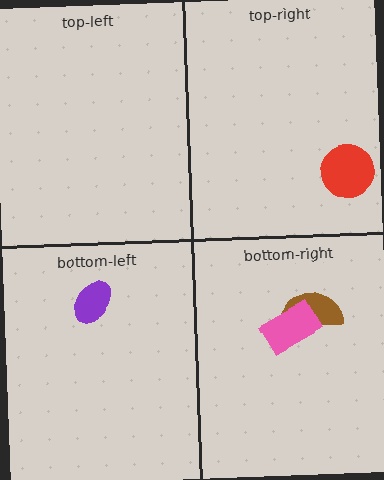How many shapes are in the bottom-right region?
2.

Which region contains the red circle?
The top-right region.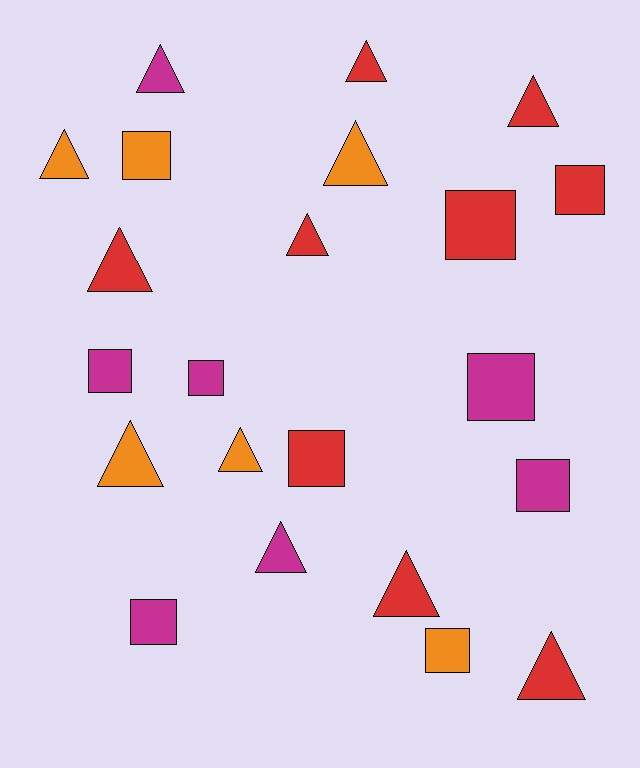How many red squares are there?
There are 3 red squares.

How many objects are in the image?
There are 22 objects.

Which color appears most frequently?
Red, with 9 objects.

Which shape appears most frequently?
Triangle, with 12 objects.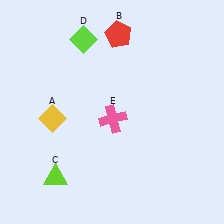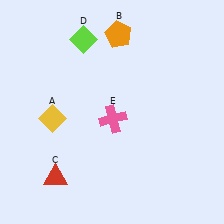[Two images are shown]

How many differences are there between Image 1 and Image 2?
There are 2 differences between the two images.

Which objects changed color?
B changed from red to orange. C changed from lime to red.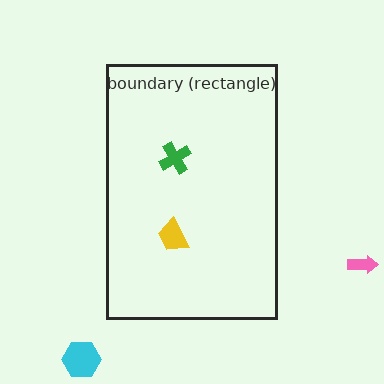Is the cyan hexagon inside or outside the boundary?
Outside.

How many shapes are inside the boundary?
2 inside, 2 outside.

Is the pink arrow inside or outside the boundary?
Outside.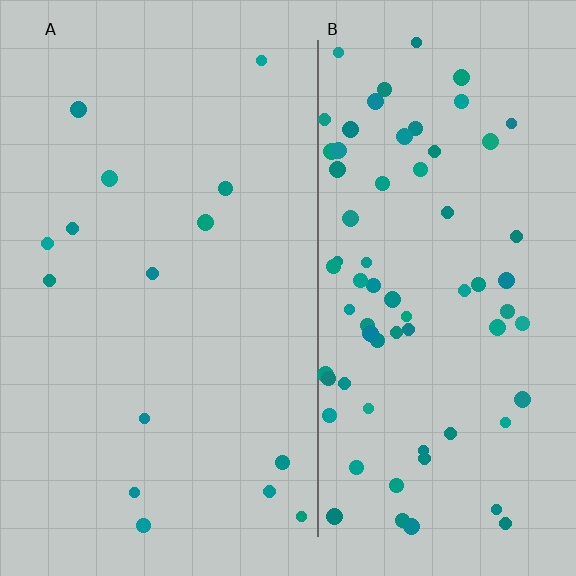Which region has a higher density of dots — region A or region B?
B (the right).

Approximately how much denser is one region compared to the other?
Approximately 4.8× — region B over region A.